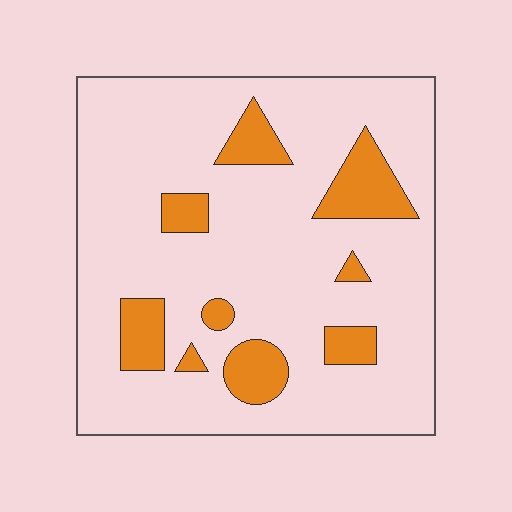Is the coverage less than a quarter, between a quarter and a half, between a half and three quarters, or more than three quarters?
Less than a quarter.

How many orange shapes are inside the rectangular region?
9.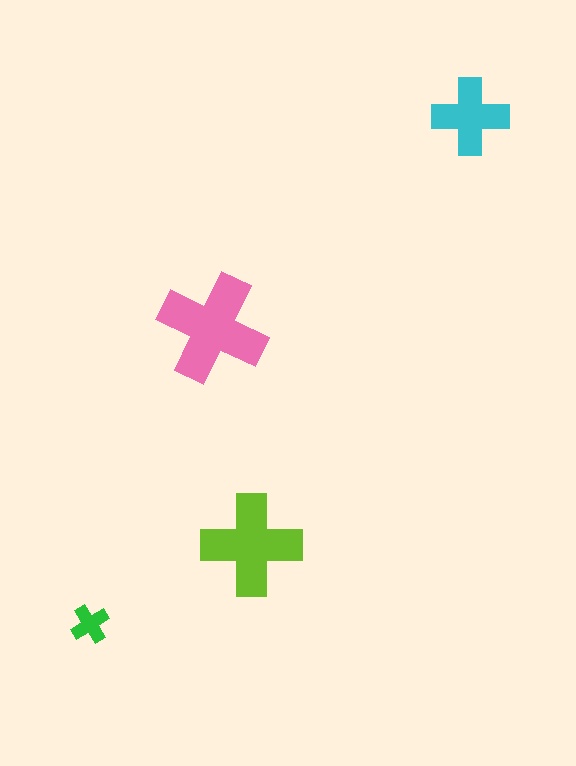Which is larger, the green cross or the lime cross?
The lime one.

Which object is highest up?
The cyan cross is topmost.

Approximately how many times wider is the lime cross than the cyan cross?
About 1.5 times wider.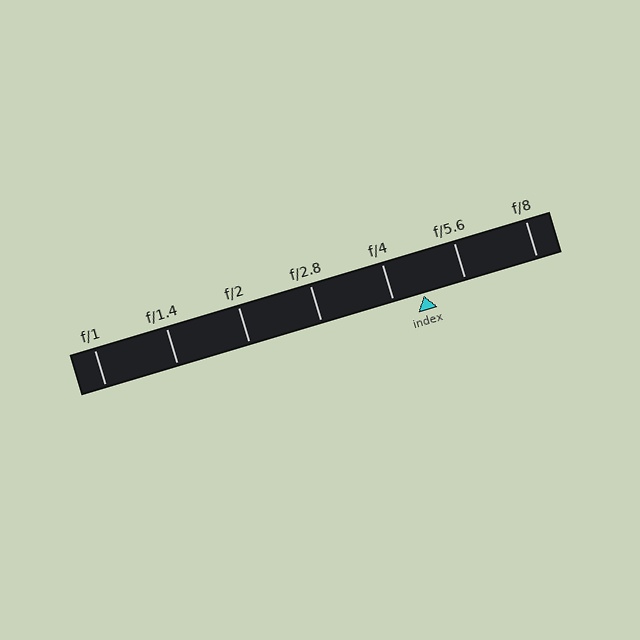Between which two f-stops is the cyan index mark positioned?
The index mark is between f/4 and f/5.6.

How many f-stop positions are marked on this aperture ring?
There are 7 f-stop positions marked.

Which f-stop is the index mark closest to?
The index mark is closest to f/4.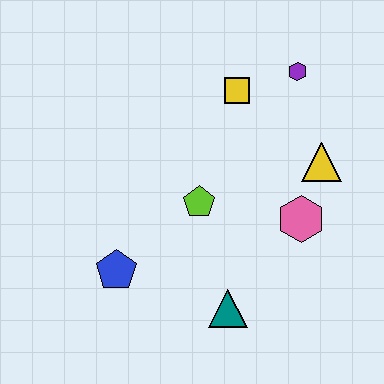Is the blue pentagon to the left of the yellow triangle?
Yes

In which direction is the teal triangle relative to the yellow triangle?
The teal triangle is below the yellow triangle.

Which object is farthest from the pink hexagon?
The blue pentagon is farthest from the pink hexagon.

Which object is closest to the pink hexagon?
The yellow triangle is closest to the pink hexagon.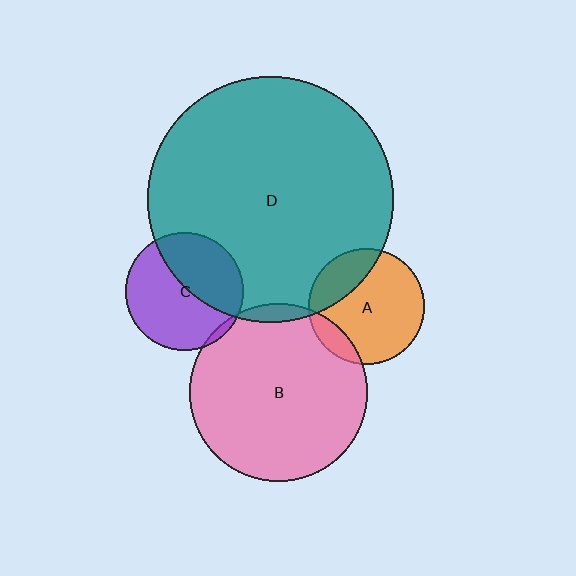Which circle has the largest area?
Circle D (teal).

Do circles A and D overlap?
Yes.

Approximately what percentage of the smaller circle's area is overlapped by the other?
Approximately 25%.